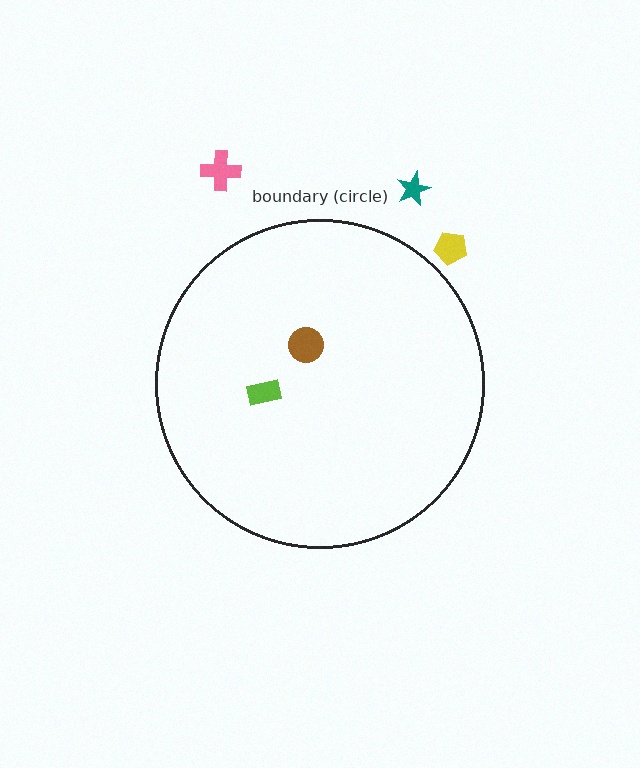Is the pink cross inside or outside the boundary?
Outside.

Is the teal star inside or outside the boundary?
Outside.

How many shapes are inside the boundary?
2 inside, 3 outside.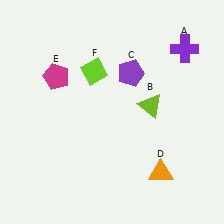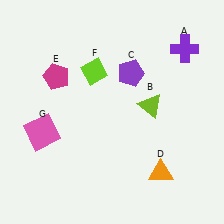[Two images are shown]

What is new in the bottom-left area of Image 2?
A pink square (G) was added in the bottom-left area of Image 2.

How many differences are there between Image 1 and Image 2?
There is 1 difference between the two images.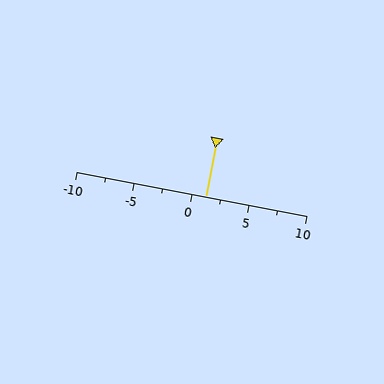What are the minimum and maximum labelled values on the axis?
The axis runs from -10 to 10.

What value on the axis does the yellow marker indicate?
The marker indicates approximately 1.2.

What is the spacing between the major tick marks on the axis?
The major ticks are spaced 5 apart.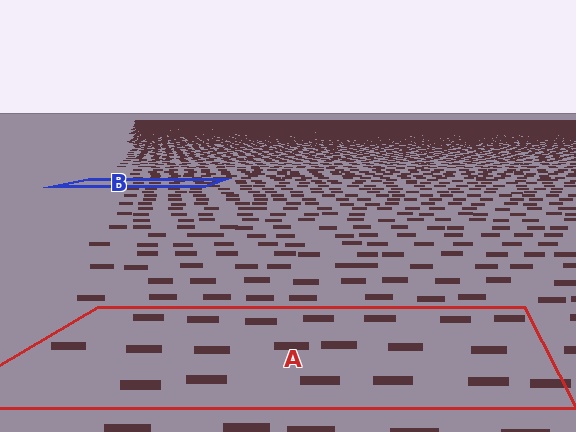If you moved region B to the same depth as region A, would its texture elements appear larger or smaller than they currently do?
They would appear larger. At a closer depth, the same texture elements are projected at a bigger on-screen size.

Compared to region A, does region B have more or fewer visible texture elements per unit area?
Region B has more texture elements per unit area — they are packed more densely because it is farther away.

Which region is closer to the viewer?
Region A is closer. The texture elements there are larger and more spread out.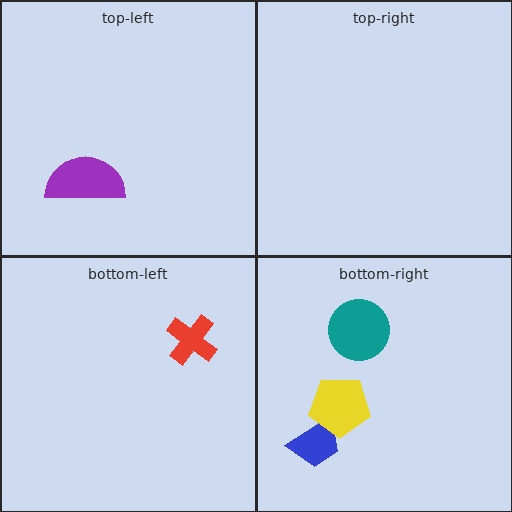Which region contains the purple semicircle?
The top-left region.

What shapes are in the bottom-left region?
The red cross.